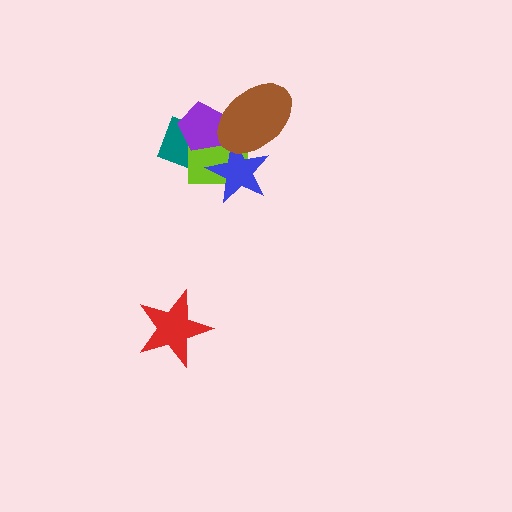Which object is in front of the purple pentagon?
The brown ellipse is in front of the purple pentagon.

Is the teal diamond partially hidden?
Yes, it is partially covered by another shape.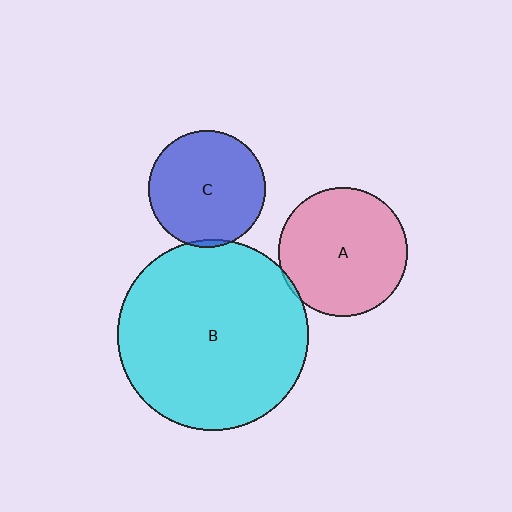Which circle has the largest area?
Circle B (cyan).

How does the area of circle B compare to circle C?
Approximately 2.7 times.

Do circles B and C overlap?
Yes.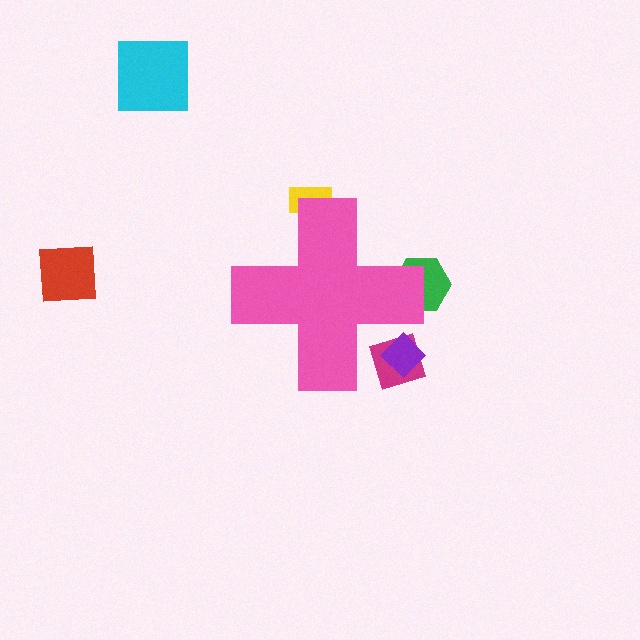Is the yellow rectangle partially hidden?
Yes, the yellow rectangle is partially hidden behind the pink cross.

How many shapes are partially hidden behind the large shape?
4 shapes are partially hidden.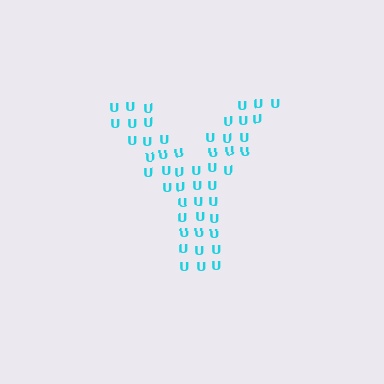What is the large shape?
The large shape is the letter Y.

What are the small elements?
The small elements are letter U's.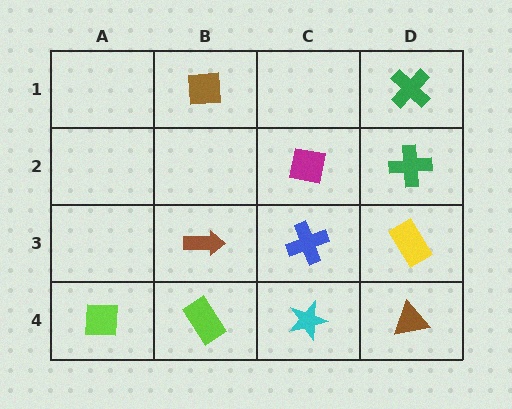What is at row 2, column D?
A green cross.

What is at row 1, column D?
A green cross.